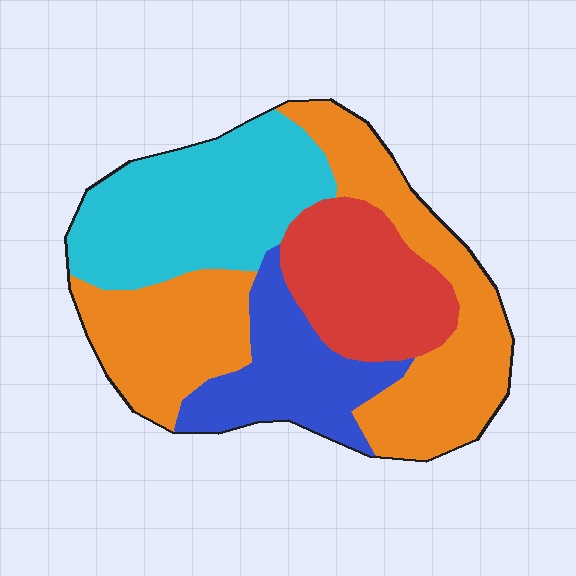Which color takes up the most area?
Orange, at roughly 40%.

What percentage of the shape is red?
Red takes up about one sixth (1/6) of the shape.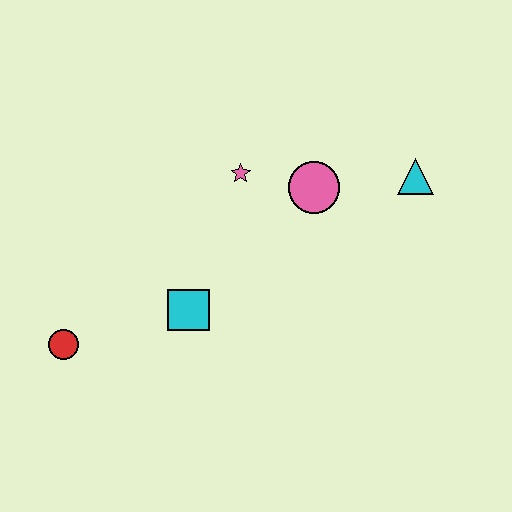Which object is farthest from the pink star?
The red circle is farthest from the pink star.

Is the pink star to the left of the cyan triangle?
Yes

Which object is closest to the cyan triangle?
The pink circle is closest to the cyan triangle.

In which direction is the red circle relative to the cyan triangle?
The red circle is to the left of the cyan triangle.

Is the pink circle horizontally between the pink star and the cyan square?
No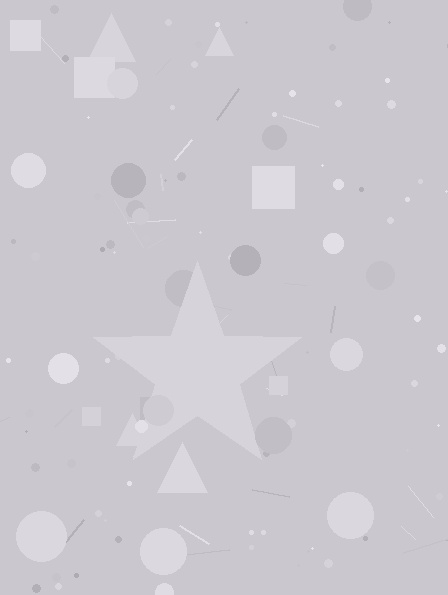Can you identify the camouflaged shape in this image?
The camouflaged shape is a star.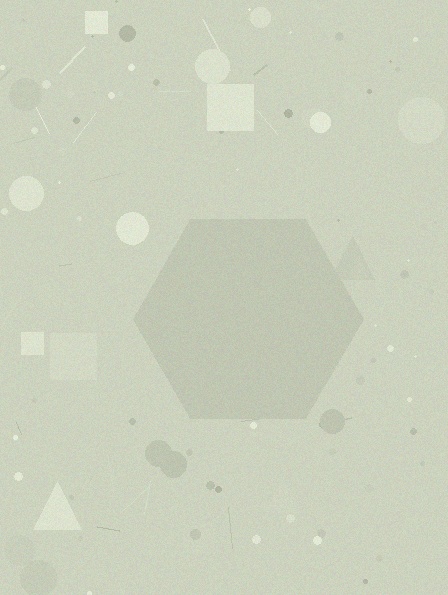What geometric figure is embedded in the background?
A hexagon is embedded in the background.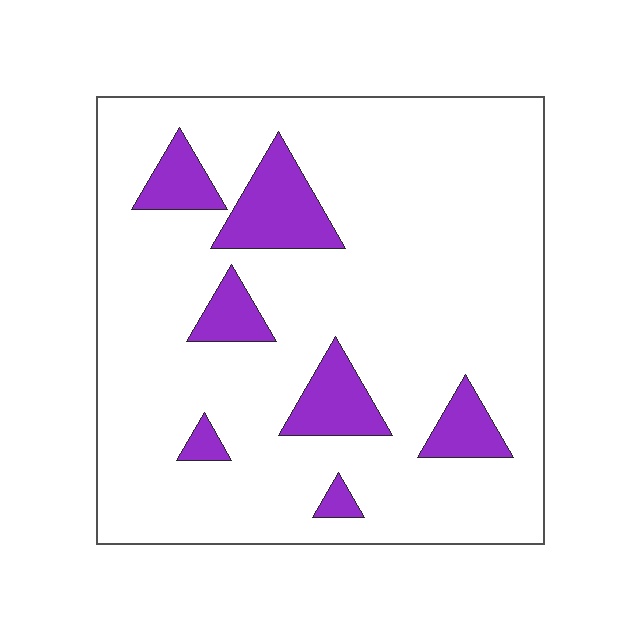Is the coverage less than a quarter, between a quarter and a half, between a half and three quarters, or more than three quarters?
Less than a quarter.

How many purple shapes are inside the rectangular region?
7.